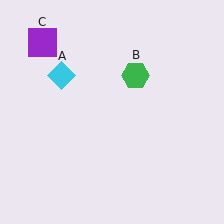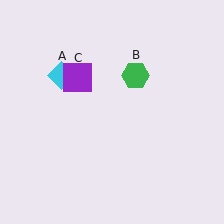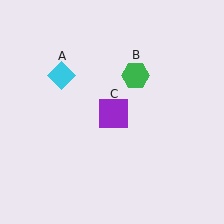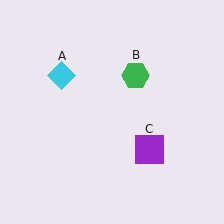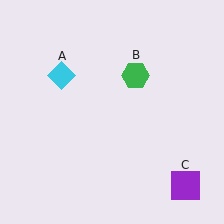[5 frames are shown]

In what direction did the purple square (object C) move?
The purple square (object C) moved down and to the right.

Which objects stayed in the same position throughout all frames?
Cyan diamond (object A) and green hexagon (object B) remained stationary.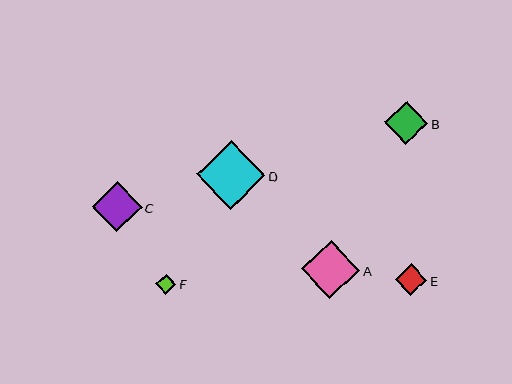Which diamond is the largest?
Diamond D is the largest with a size of approximately 68 pixels.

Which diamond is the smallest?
Diamond F is the smallest with a size of approximately 20 pixels.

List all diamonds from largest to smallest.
From largest to smallest: D, A, C, B, E, F.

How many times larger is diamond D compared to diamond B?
Diamond D is approximately 1.6 times the size of diamond B.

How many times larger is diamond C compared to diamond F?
Diamond C is approximately 2.5 times the size of diamond F.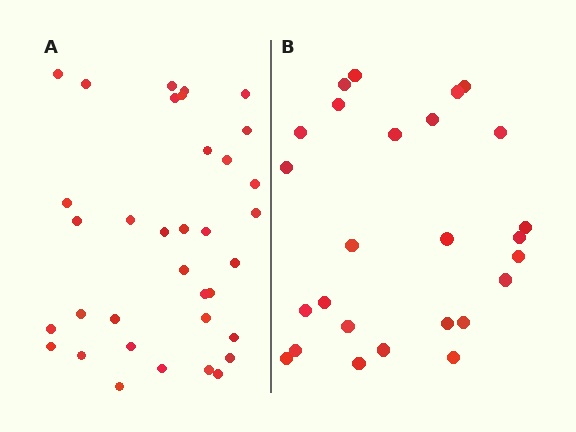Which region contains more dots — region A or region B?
Region A (the left region) has more dots.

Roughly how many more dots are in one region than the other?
Region A has roughly 8 or so more dots than region B.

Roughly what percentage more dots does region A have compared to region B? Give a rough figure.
About 35% more.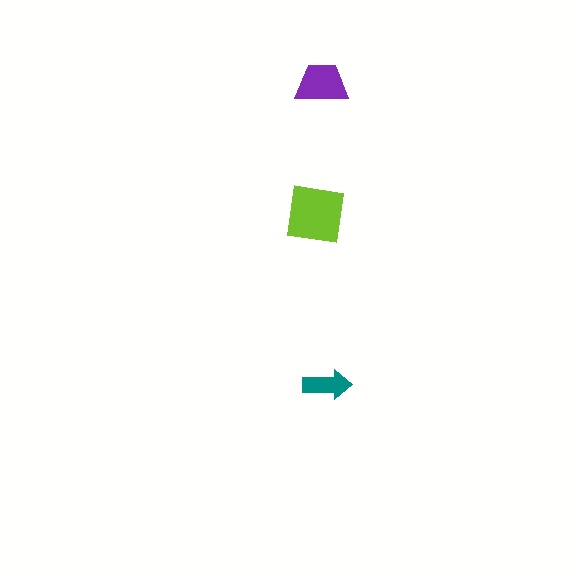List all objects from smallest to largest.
The teal arrow, the purple trapezoid, the lime square.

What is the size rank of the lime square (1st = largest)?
1st.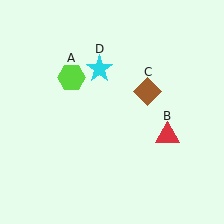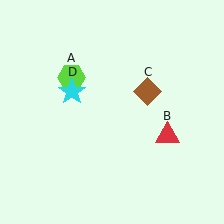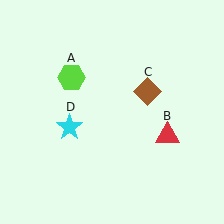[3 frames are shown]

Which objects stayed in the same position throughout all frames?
Lime hexagon (object A) and red triangle (object B) and brown diamond (object C) remained stationary.